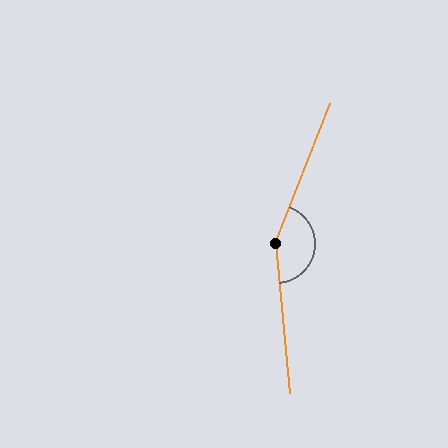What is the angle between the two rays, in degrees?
Approximately 153 degrees.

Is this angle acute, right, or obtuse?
It is obtuse.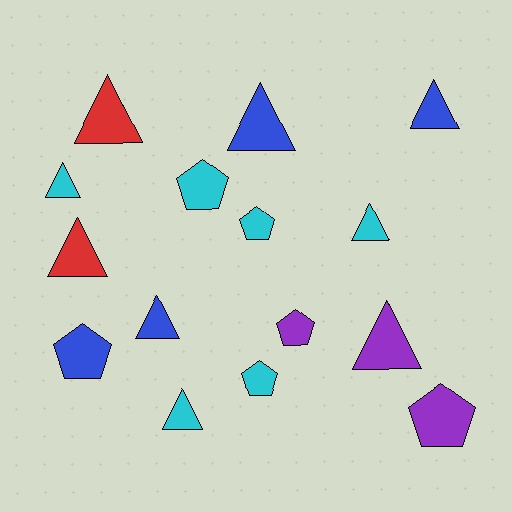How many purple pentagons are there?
There are 2 purple pentagons.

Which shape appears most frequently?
Triangle, with 9 objects.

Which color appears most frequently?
Cyan, with 6 objects.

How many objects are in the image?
There are 15 objects.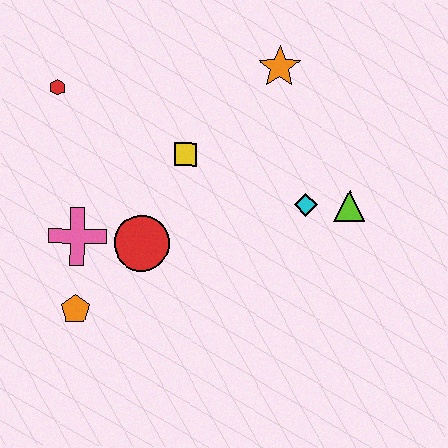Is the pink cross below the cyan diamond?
Yes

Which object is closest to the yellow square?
The red circle is closest to the yellow square.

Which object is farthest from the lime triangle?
The red hexagon is farthest from the lime triangle.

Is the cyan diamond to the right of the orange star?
Yes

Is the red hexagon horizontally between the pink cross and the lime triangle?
No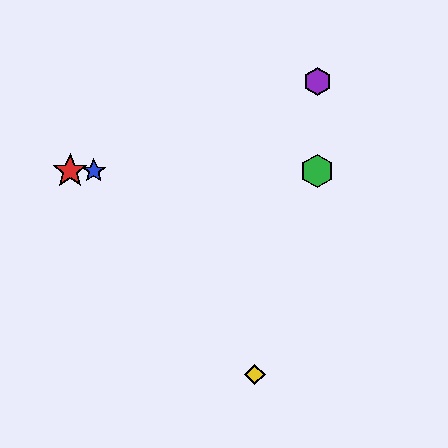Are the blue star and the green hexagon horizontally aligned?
Yes, both are at y≈171.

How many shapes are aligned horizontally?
3 shapes (the red star, the blue star, the green hexagon) are aligned horizontally.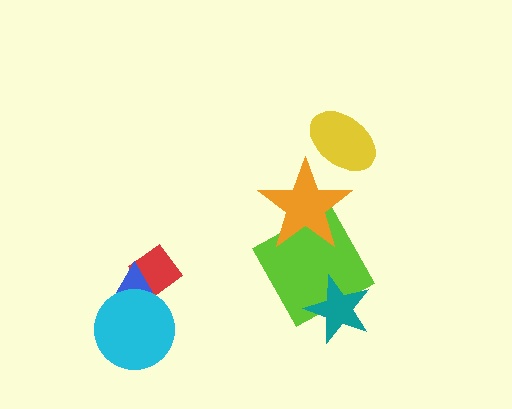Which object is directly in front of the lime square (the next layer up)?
The teal star is directly in front of the lime square.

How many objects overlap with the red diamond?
1 object overlaps with the red diamond.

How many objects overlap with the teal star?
1 object overlaps with the teal star.